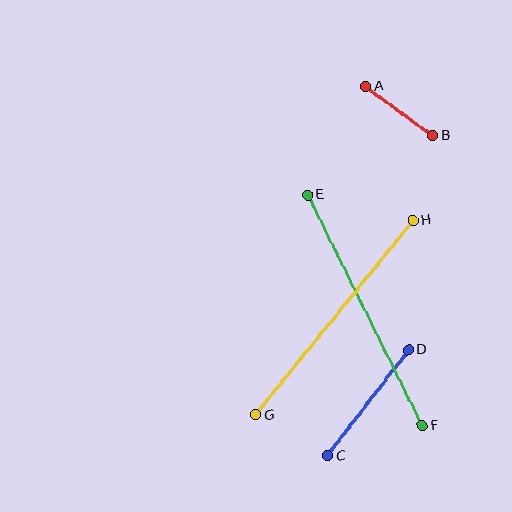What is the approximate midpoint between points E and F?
The midpoint is at approximately (365, 310) pixels.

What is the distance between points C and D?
The distance is approximately 133 pixels.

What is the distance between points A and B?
The distance is approximately 83 pixels.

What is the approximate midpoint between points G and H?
The midpoint is at approximately (334, 318) pixels.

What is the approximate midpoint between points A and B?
The midpoint is at approximately (399, 111) pixels.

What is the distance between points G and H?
The distance is approximately 250 pixels.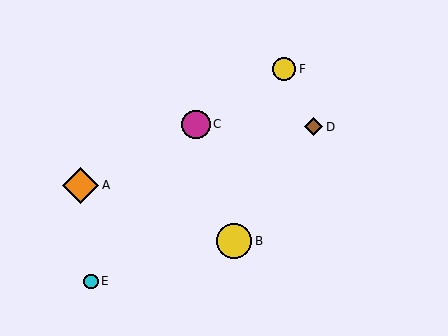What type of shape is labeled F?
Shape F is a yellow circle.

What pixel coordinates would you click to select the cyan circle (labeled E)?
Click at (91, 281) to select the cyan circle E.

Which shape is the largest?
The orange diamond (labeled A) is the largest.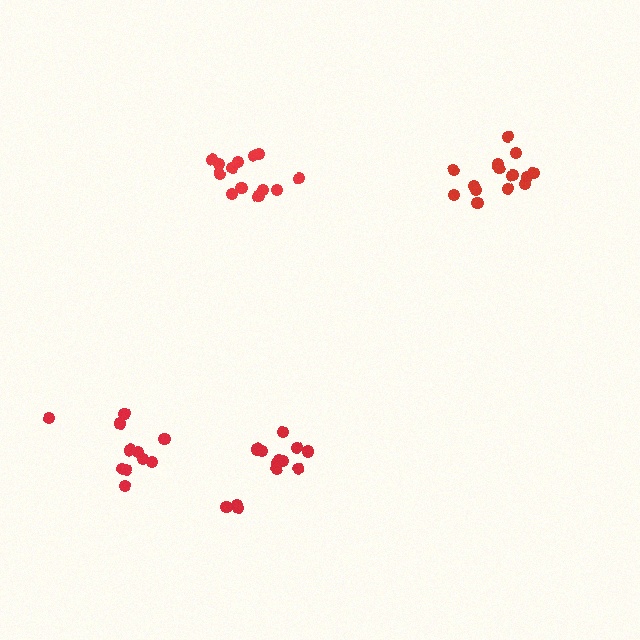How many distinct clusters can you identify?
There are 4 distinct clusters.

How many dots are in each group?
Group 1: 14 dots, Group 2: 14 dots, Group 3: 13 dots, Group 4: 11 dots (52 total).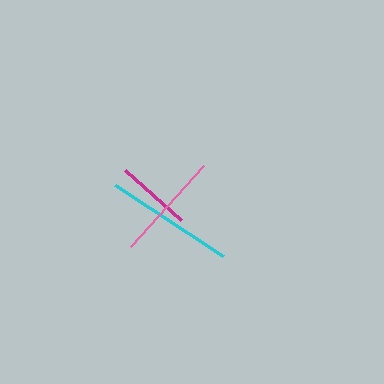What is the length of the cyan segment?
The cyan segment is approximately 129 pixels long.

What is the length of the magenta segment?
The magenta segment is approximately 75 pixels long.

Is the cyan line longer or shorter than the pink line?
The cyan line is longer than the pink line.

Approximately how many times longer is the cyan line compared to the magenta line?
The cyan line is approximately 1.7 times the length of the magenta line.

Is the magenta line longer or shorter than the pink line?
The pink line is longer than the magenta line.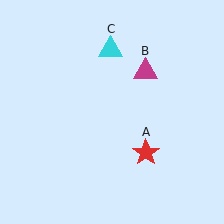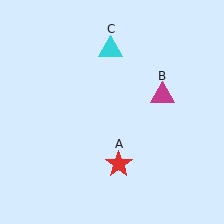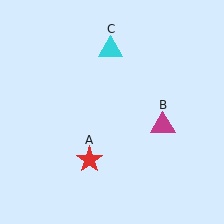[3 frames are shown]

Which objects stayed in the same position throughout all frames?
Cyan triangle (object C) remained stationary.